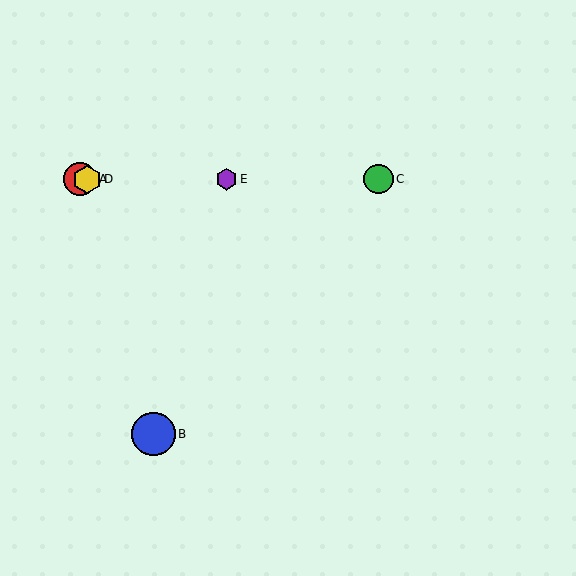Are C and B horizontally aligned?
No, C is at y≈179 and B is at y≈434.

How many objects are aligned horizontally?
4 objects (A, C, D, E) are aligned horizontally.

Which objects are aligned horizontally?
Objects A, C, D, E are aligned horizontally.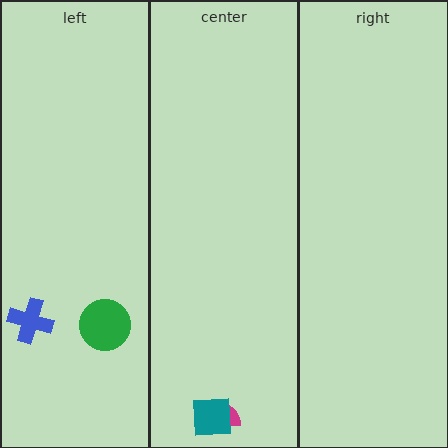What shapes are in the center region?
The magenta semicircle, the teal square.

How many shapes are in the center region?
2.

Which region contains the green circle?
The left region.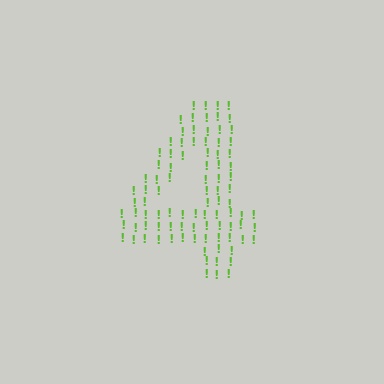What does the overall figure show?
The overall figure shows the digit 4.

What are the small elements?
The small elements are exclamation marks.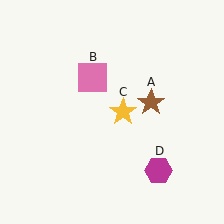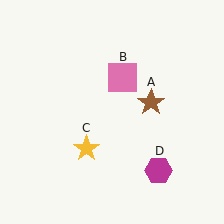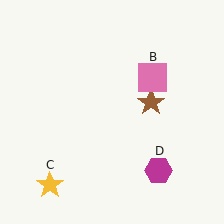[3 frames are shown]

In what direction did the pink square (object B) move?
The pink square (object B) moved right.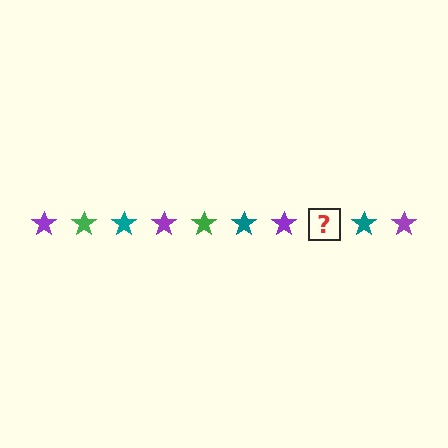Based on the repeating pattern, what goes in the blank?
The blank should be a green star.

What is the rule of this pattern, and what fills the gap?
The rule is that the pattern cycles through purple, green, teal stars. The gap should be filled with a green star.